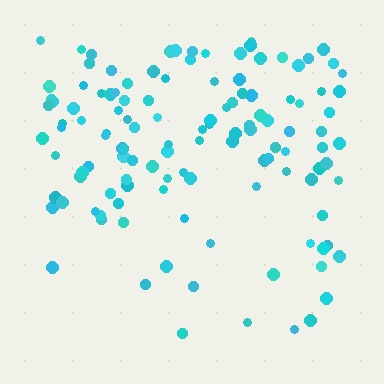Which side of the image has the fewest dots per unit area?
The bottom.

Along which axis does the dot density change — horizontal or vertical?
Vertical.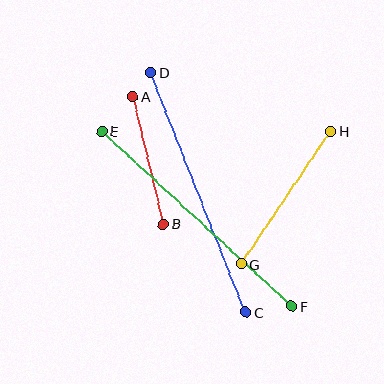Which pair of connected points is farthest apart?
Points E and F are farthest apart.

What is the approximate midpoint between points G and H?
The midpoint is at approximately (286, 198) pixels.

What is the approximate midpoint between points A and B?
The midpoint is at approximately (148, 160) pixels.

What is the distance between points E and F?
The distance is approximately 258 pixels.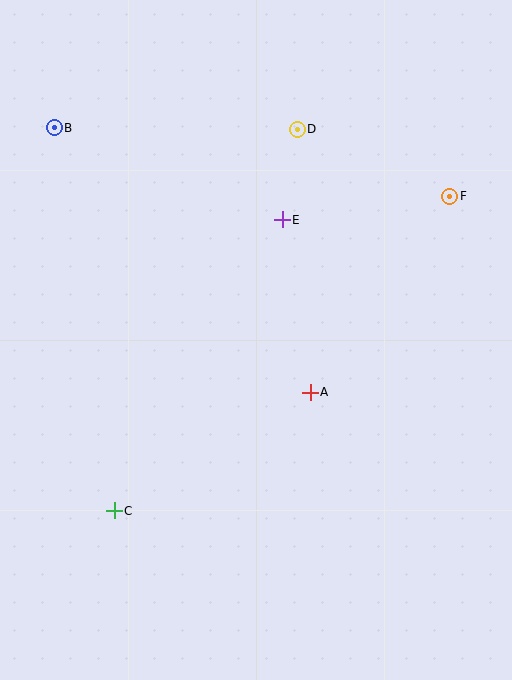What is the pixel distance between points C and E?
The distance between C and E is 336 pixels.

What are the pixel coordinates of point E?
Point E is at (282, 220).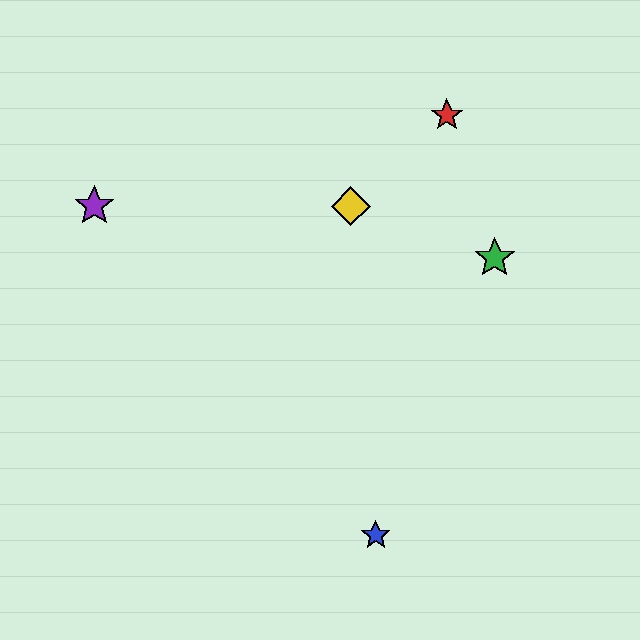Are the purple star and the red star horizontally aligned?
No, the purple star is at y≈206 and the red star is at y≈115.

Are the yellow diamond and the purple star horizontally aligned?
Yes, both are at y≈206.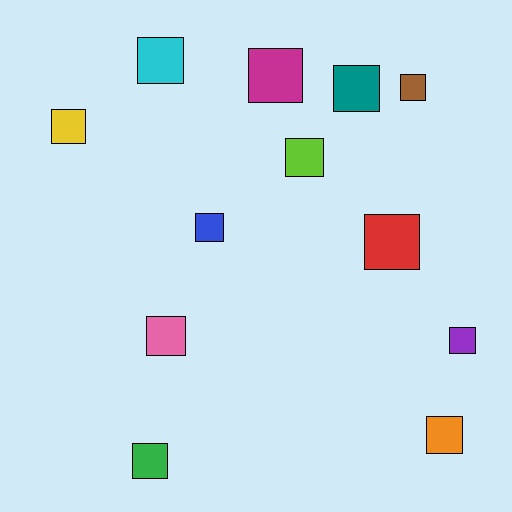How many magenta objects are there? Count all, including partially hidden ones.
There is 1 magenta object.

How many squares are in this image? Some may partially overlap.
There are 12 squares.